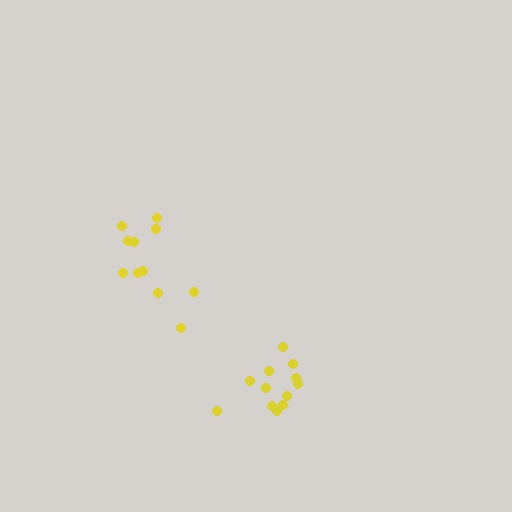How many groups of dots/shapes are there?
There are 2 groups.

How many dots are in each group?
Group 1: 11 dots, Group 2: 12 dots (23 total).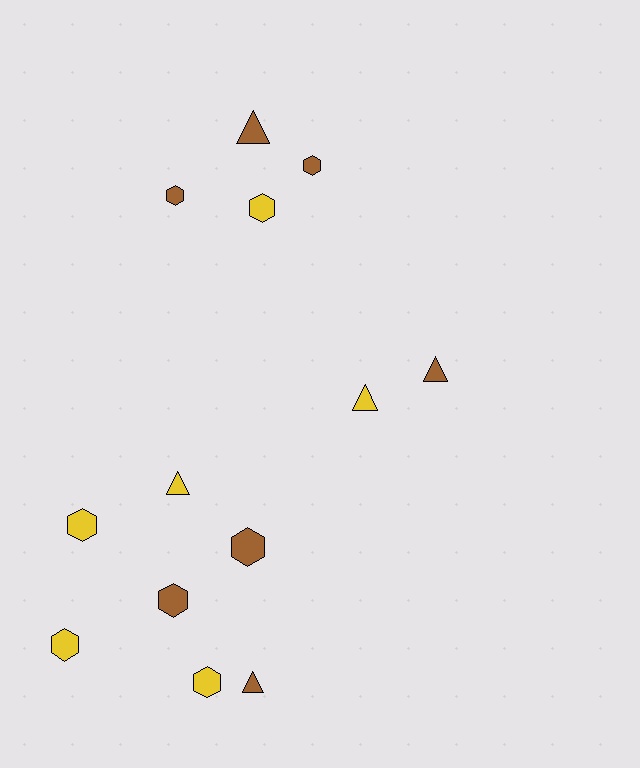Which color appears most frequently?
Brown, with 7 objects.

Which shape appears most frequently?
Hexagon, with 8 objects.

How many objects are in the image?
There are 13 objects.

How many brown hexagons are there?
There are 4 brown hexagons.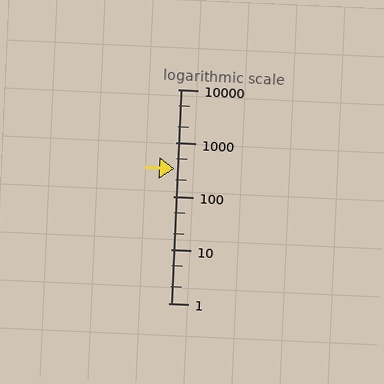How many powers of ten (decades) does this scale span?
The scale spans 4 decades, from 1 to 10000.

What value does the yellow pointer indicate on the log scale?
The pointer indicates approximately 330.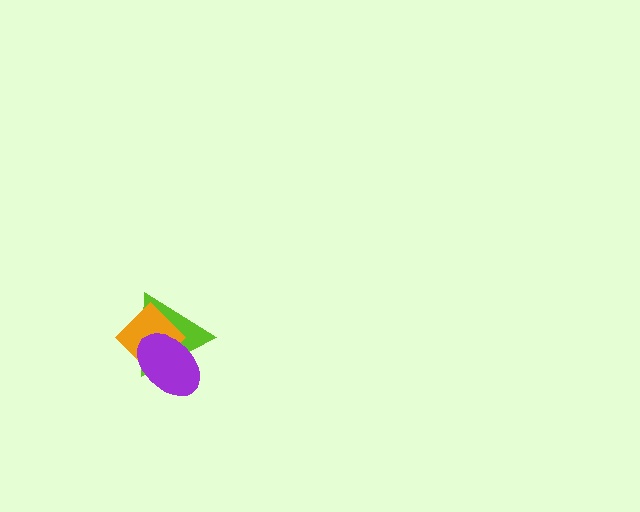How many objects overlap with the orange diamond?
2 objects overlap with the orange diamond.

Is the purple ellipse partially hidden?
No, no other shape covers it.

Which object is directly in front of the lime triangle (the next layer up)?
The orange diamond is directly in front of the lime triangle.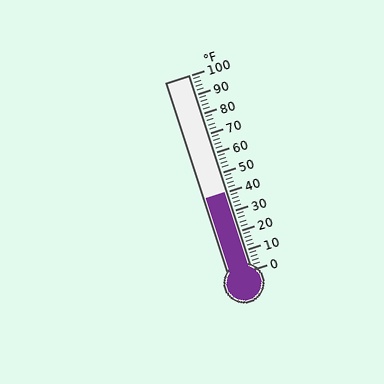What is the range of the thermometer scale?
The thermometer scale ranges from 0°F to 100°F.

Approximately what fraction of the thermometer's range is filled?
The thermometer is filled to approximately 40% of its range.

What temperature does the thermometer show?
The thermometer shows approximately 40°F.